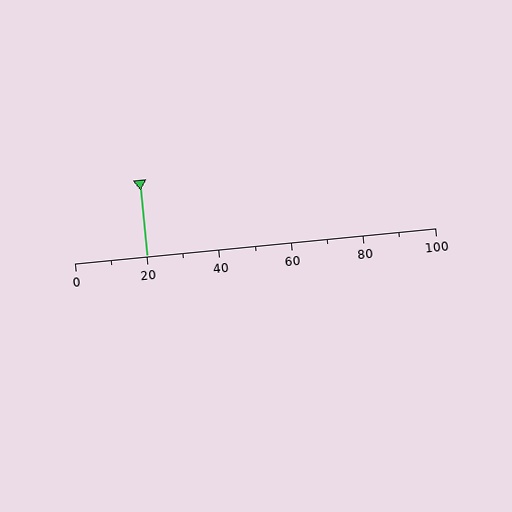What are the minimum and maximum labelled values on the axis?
The axis runs from 0 to 100.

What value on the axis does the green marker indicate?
The marker indicates approximately 20.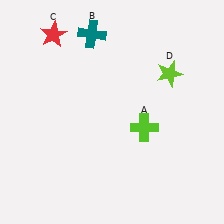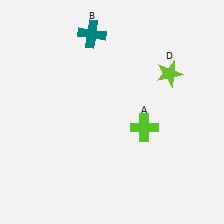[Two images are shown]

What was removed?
The red star (C) was removed in Image 2.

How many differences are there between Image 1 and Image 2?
There is 1 difference between the two images.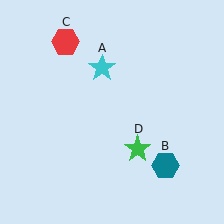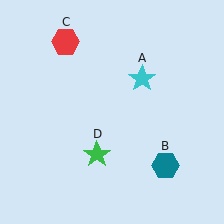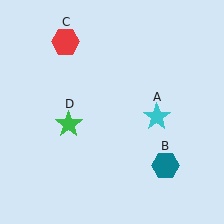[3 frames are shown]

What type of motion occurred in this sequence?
The cyan star (object A), green star (object D) rotated clockwise around the center of the scene.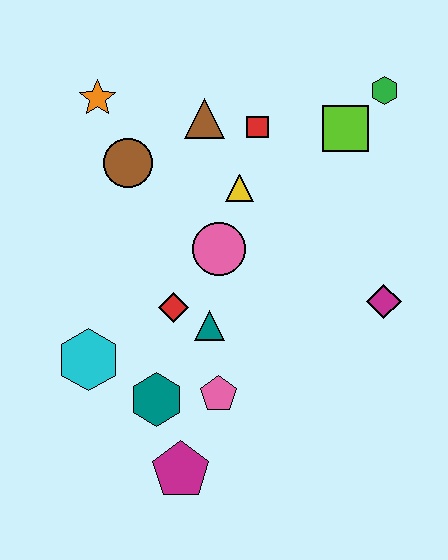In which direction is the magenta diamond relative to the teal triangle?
The magenta diamond is to the right of the teal triangle.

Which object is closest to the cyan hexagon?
The teal hexagon is closest to the cyan hexagon.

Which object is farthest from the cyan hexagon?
The green hexagon is farthest from the cyan hexagon.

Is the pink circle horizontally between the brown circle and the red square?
Yes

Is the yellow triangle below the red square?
Yes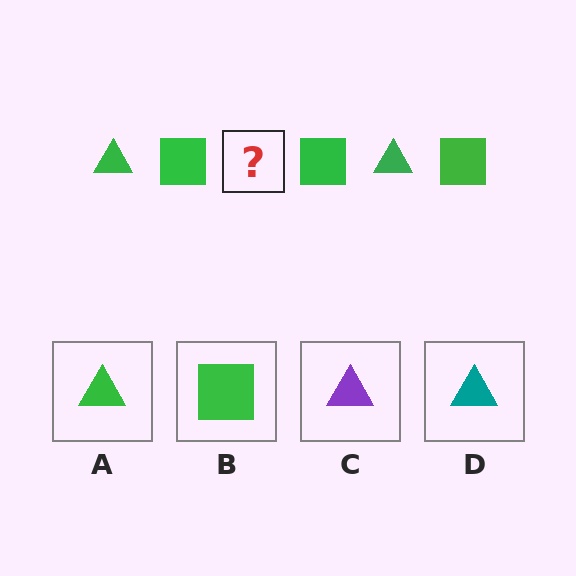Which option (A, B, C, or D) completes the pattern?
A.